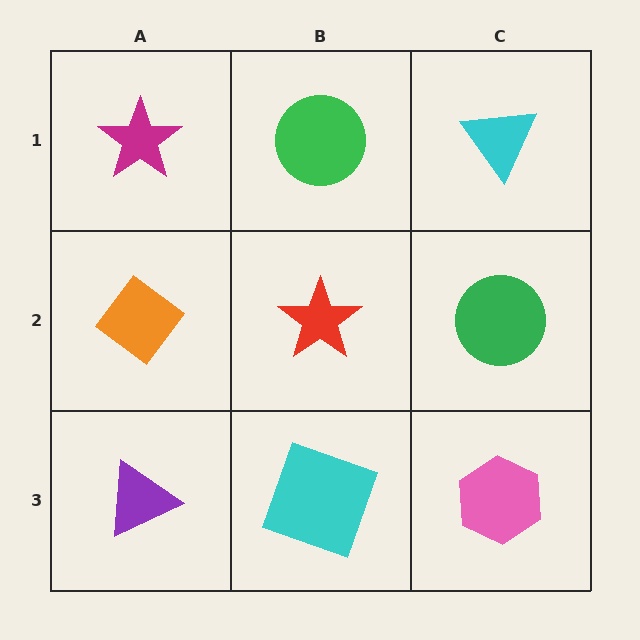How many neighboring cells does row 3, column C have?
2.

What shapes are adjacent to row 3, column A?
An orange diamond (row 2, column A), a cyan square (row 3, column B).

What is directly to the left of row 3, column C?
A cyan square.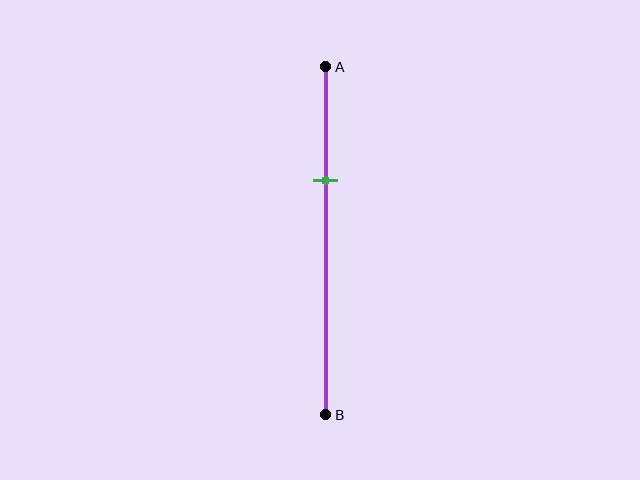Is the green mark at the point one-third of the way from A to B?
Yes, the mark is approximately at the one-third point.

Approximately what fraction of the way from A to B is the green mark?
The green mark is approximately 35% of the way from A to B.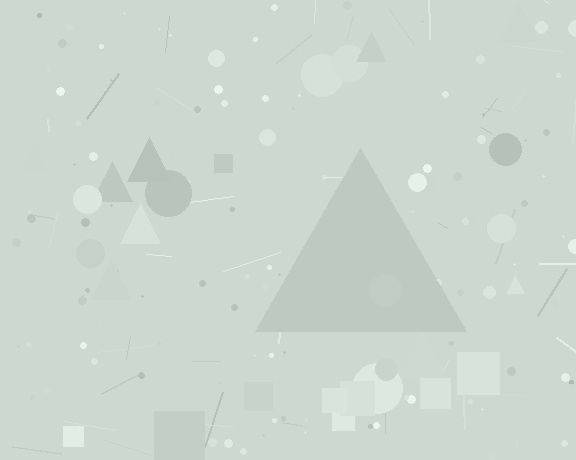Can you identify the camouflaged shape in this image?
The camouflaged shape is a triangle.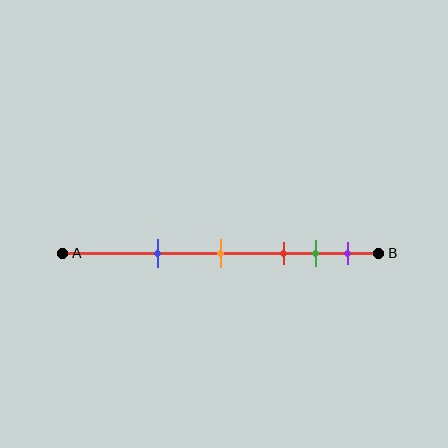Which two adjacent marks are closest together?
The green and purple marks are the closest adjacent pair.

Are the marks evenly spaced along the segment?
No, the marks are not evenly spaced.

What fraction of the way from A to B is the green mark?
The green mark is approximately 80% (0.8) of the way from A to B.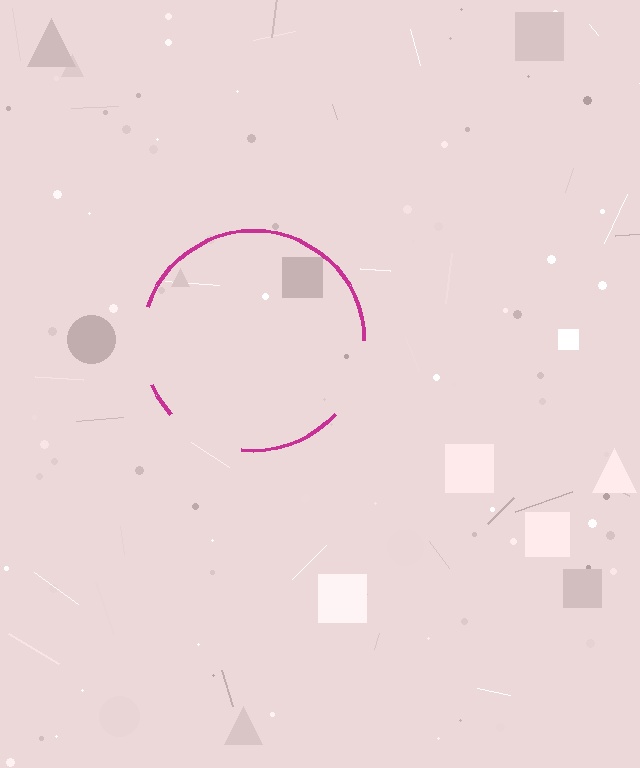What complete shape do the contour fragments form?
The contour fragments form a circle.